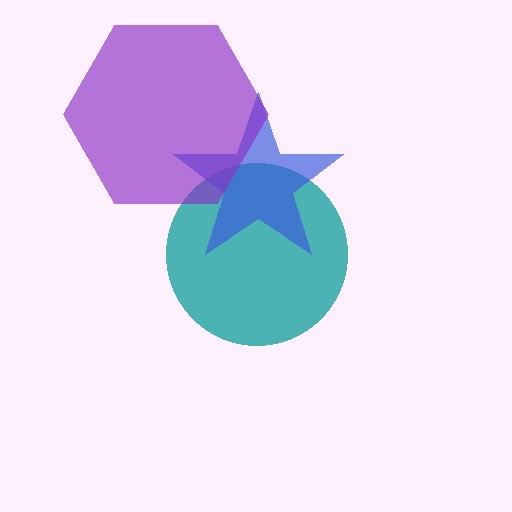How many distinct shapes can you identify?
There are 3 distinct shapes: a teal circle, a blue star, a purple hexagon.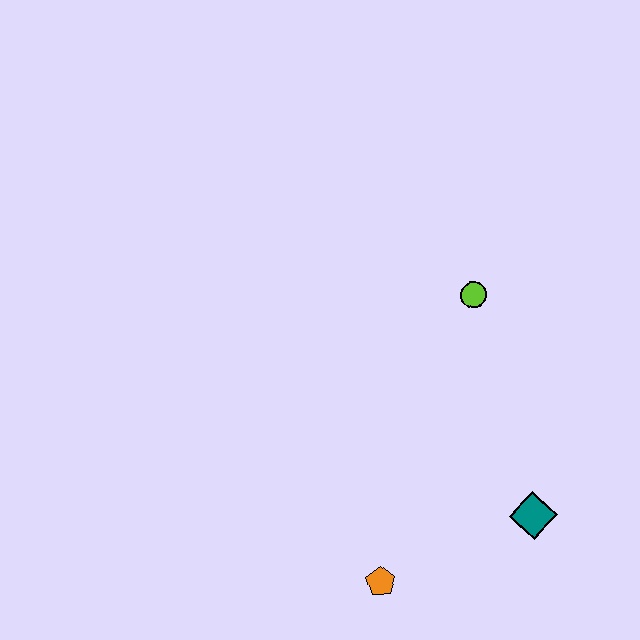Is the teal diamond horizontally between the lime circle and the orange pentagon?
No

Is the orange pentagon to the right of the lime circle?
No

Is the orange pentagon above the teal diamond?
No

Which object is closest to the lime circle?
The teal diamond is closest to the lime circle.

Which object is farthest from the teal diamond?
The lime circle is farthest from the teal diamond.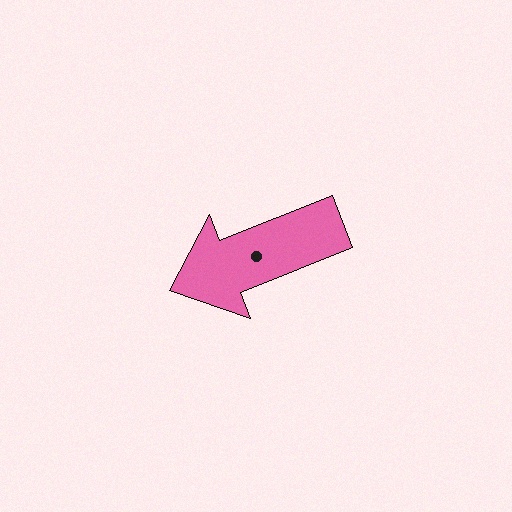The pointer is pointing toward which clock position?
Roughly 8 o'clock.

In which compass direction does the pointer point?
West.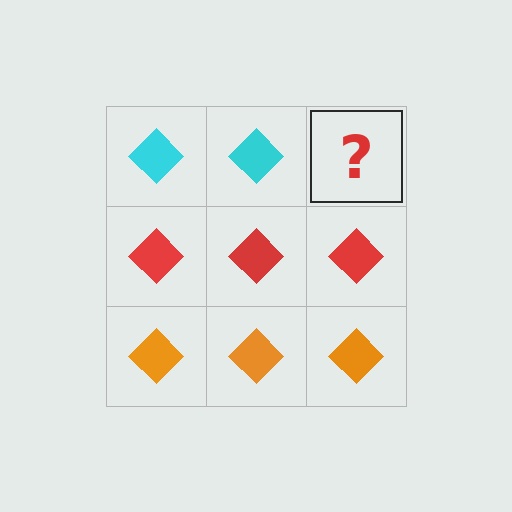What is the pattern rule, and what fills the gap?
The rule is that each row has a consistent color. The gap should be filled with a cyan diamond.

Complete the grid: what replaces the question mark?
The question mark should be replaced with a cyan diamond.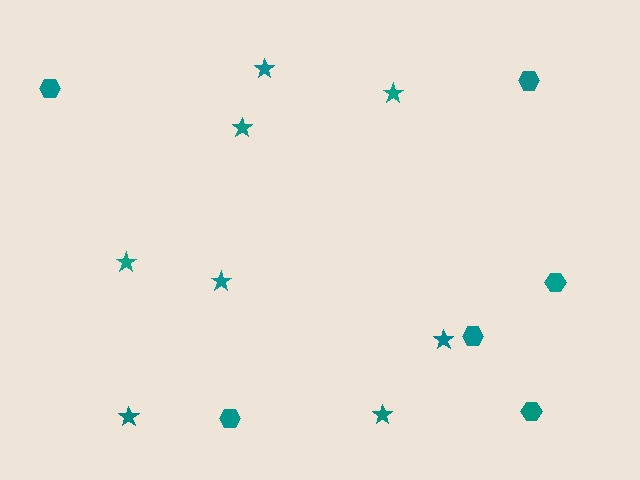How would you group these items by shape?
There are 2 groups: one group of hexagons (6) and one group of stars (8).